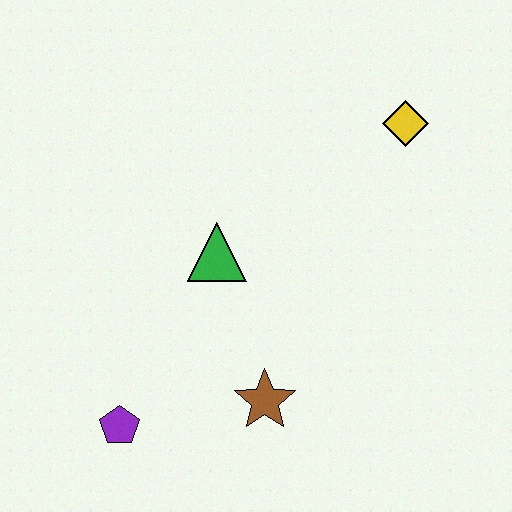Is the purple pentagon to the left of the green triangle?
Yes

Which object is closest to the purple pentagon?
The brown star is closest to the purple pentagon.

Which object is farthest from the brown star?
The yellow diamond is farthest from the brown star.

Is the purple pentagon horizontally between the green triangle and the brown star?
No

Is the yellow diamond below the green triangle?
No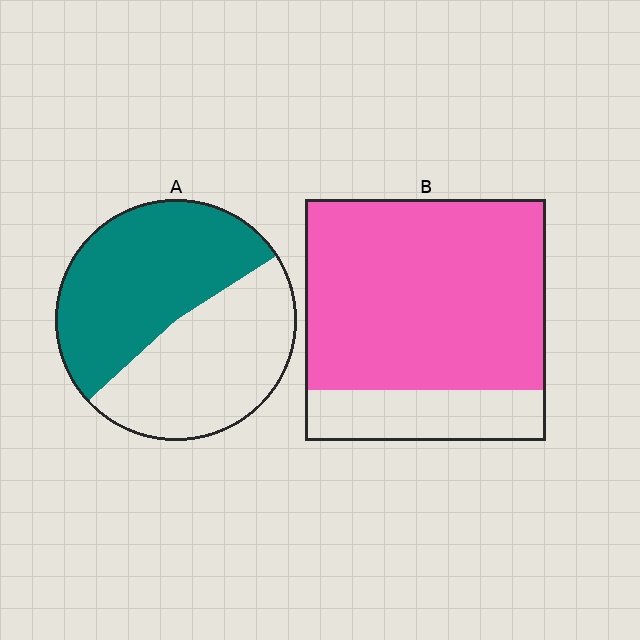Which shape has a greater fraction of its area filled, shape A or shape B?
Shape B.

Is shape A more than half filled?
Roughly half.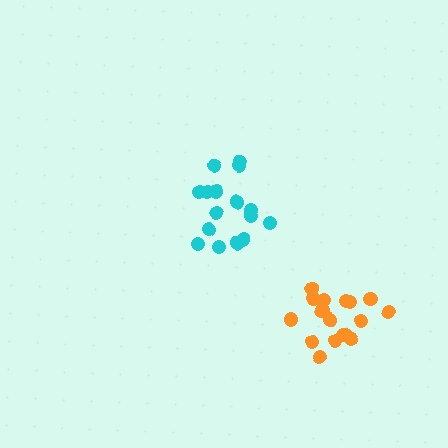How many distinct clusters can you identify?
There are 2 distinct clusters.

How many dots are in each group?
Group 1: 16 dots, Group 2: 17 dots (33 total).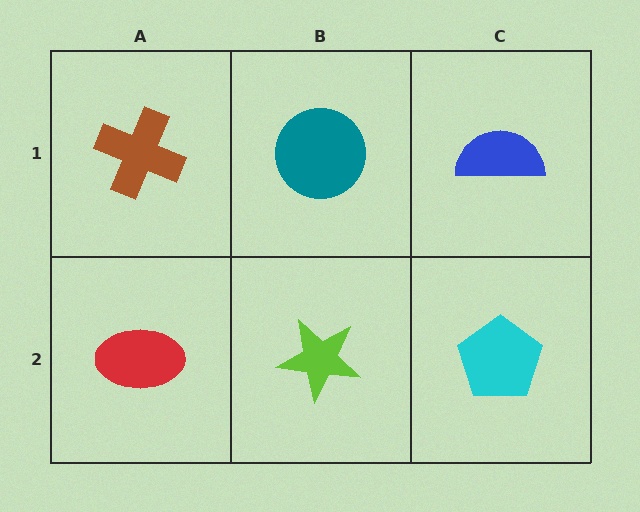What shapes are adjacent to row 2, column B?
A teal circle (row 1, column B), a red ellipse (row 2, column A), a cyan pentagon (row 2, column C).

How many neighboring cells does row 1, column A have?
2.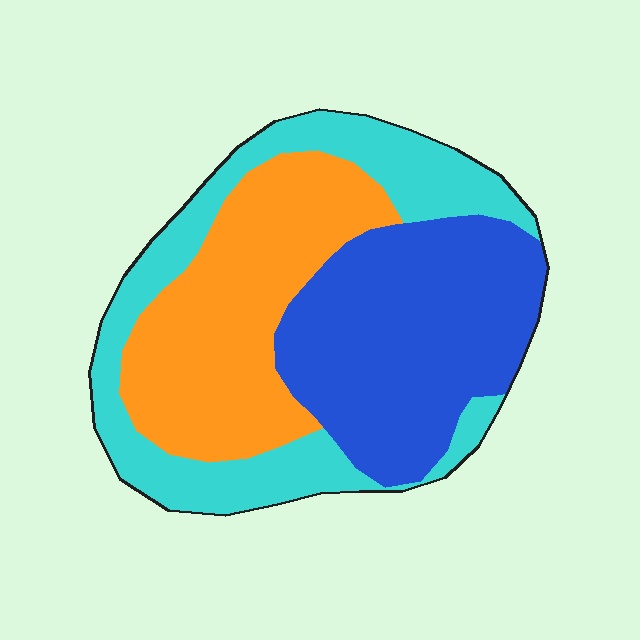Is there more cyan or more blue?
Blue.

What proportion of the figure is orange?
Orange covers around 35% of the figure.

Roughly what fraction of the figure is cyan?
Cyan takes up about one third (1/3) of the figure.